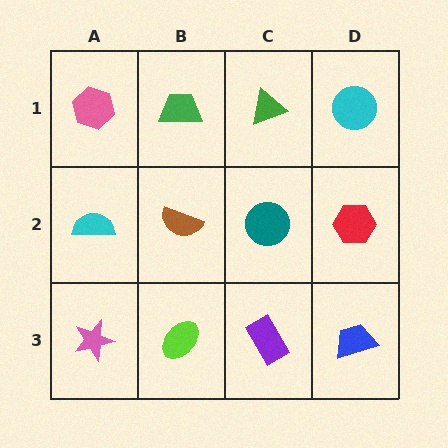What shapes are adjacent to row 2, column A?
A pink hexagon (row 1, column A), a pink star (row 3, column A), a brown semicircle (row 2, column B).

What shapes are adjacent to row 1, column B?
A brown semicircle (row 2, column B), a pink hexagon (row 1, column A), a green triangle (row 1, column C).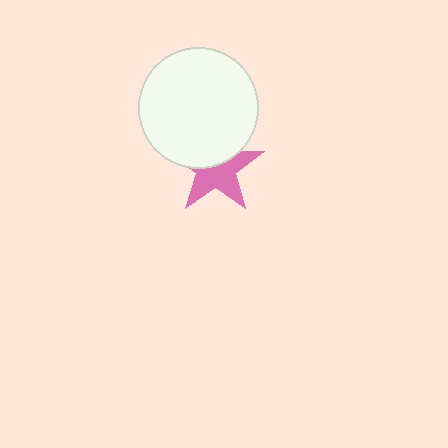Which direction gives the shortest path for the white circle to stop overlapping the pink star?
Moving up gives the shortest separation.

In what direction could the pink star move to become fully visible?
The pink star could move down. That would shift it out from behind the white circle entirely.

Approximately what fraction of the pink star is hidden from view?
Roughly 42% of the pink star is hidden behind the white circle.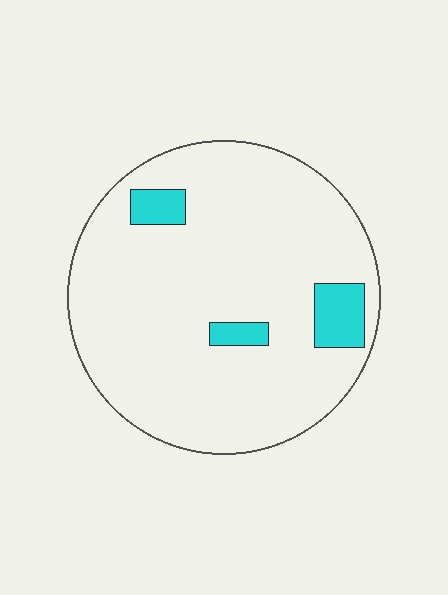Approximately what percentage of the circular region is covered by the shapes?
Approximately 10%.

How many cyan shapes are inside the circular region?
3.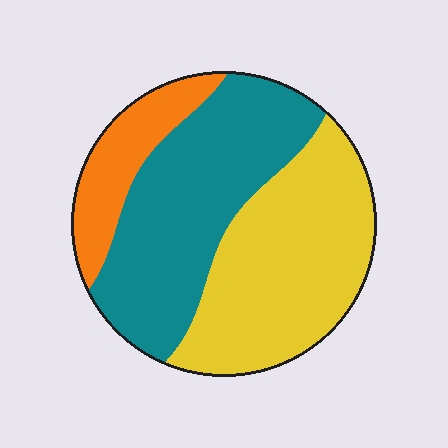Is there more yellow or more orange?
Yellow.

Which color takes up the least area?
Orange, at roughly 15%.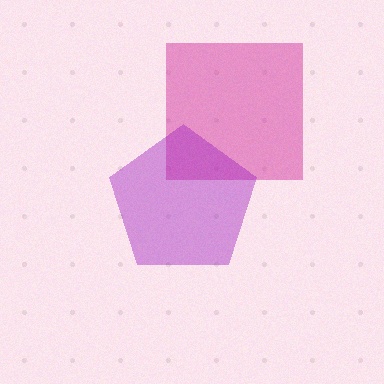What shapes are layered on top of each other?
The layered shapes are: a magenta square, a purple pentagon.